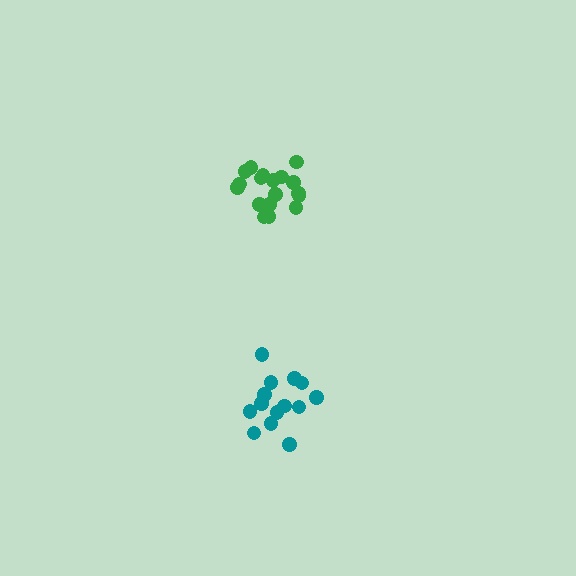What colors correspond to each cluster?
The clusters are colored: green, teal.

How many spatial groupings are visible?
There are 2 spatial groupings.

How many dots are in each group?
Group 1: 18 dots, Group 2: 14 dots (32 total).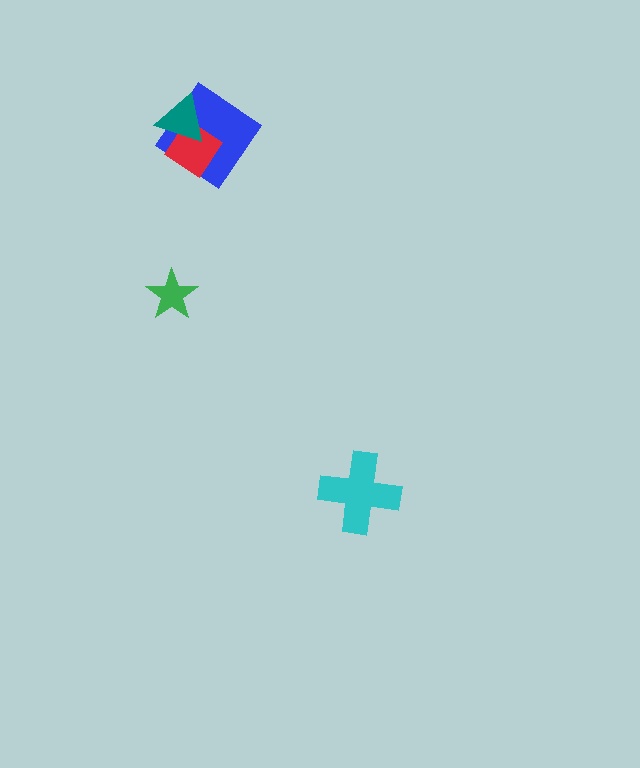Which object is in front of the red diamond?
The teal triangle is in front of the red diamond.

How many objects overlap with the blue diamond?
2 objects overlap with the blue diamond.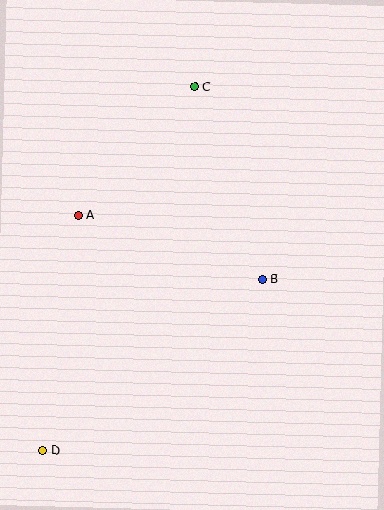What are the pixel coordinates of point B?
Point B is at (263, 279).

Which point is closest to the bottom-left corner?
Point D is closest to the bottom-left corner.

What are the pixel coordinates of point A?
Point A is at (78, 215).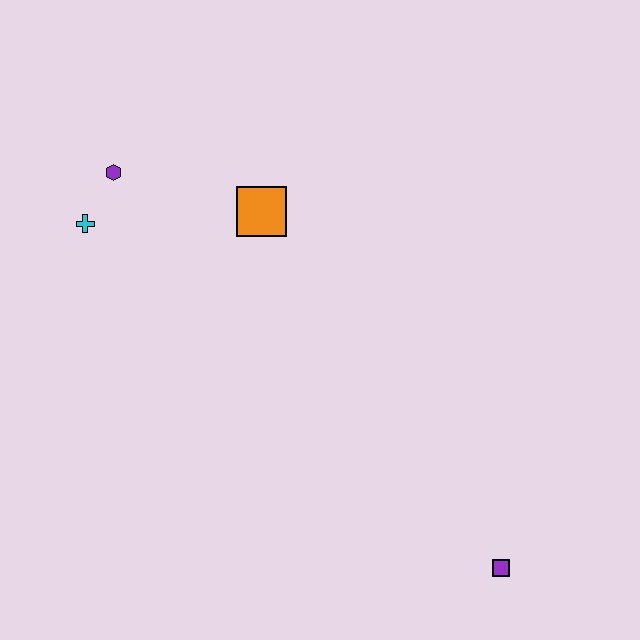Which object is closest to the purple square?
The orange square is closest to the purple square.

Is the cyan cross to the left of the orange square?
Yes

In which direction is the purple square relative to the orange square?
The purple square is below the orange square.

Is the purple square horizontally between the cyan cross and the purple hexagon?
No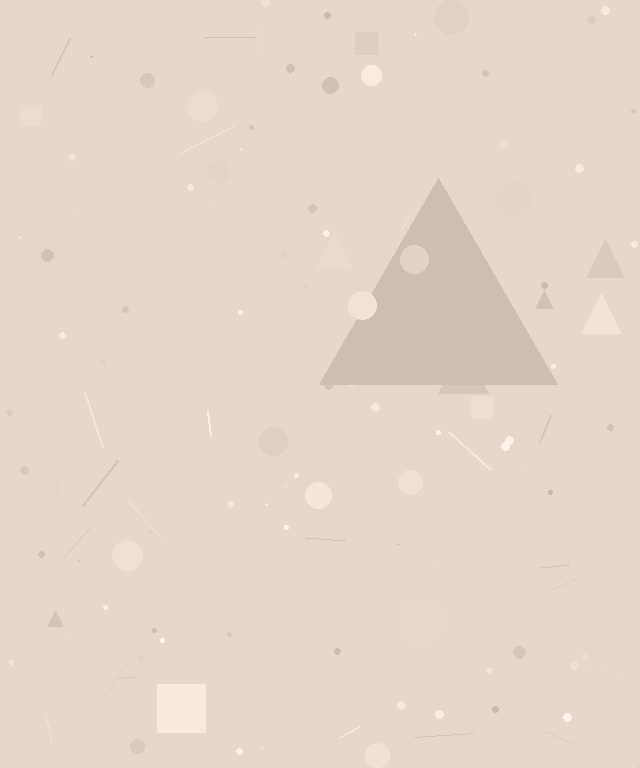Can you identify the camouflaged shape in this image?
The camouflaged shape is a triangle.